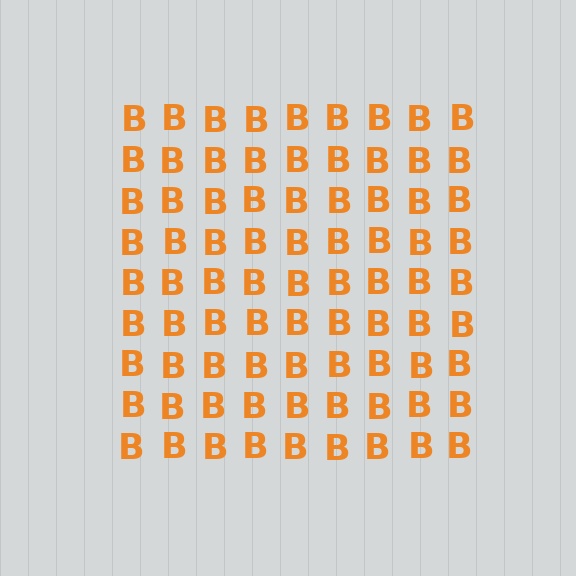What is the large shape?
The large shape is a square.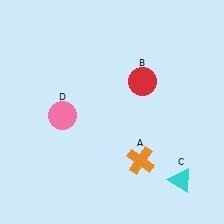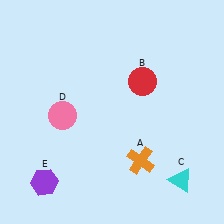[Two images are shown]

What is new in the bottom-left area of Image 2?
A purple hexagon (E) was added in the bottom-left area of Image 2.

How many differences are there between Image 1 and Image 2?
There is 1 difference between the two images.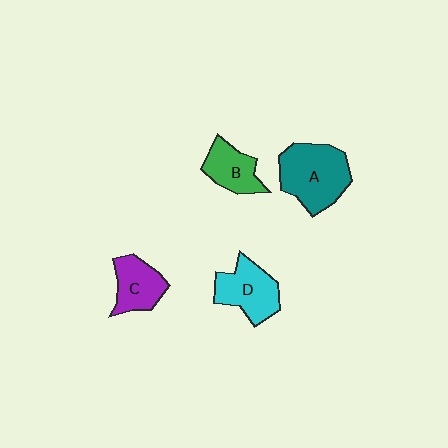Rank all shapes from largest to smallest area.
From largest to smallest: A (teal), D (cyan), C (purple), B (green).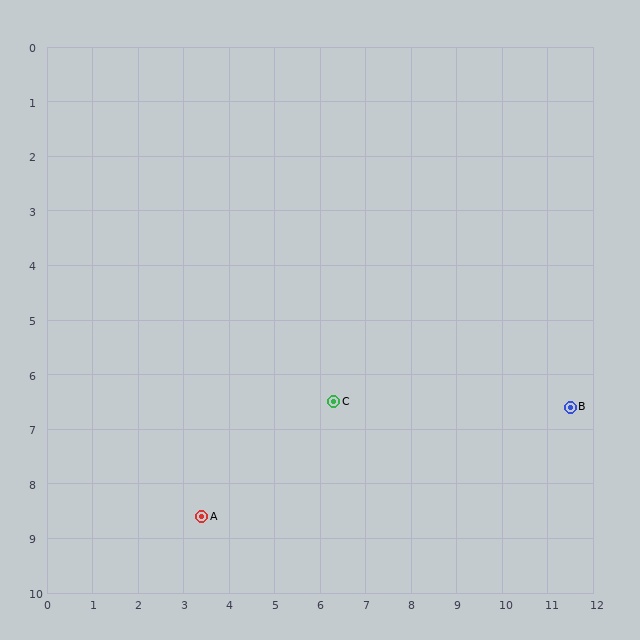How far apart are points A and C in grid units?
Points A and C are about 3.6 grid units apart.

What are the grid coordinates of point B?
Point B is at approximately (11.5, 6.6).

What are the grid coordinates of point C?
Point C is at approximately (6.3, 6.5).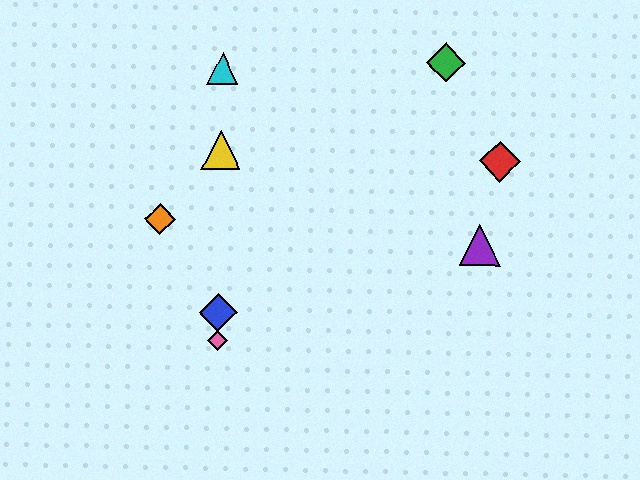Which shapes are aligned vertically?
The blue diamond, the yellow triangle, the cyan triangle, the pink diamond are aligned vertically.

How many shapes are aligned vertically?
4 shapes (the blue diamond, the yellow triangle, the cyan triangle, the pink diamond) are aligned vertically.